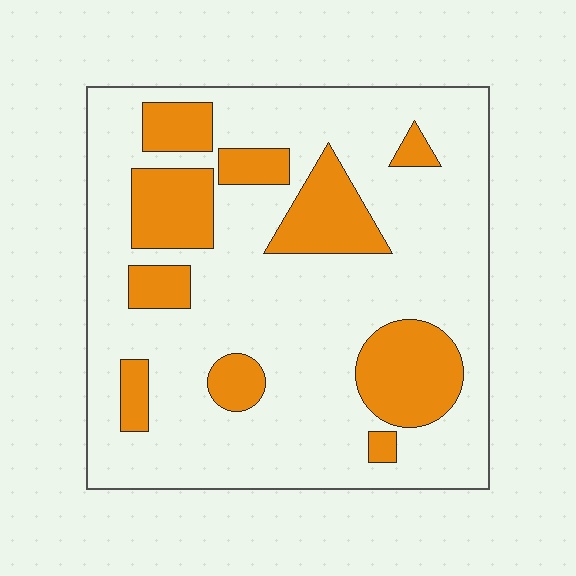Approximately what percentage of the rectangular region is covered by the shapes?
Approximately 25%.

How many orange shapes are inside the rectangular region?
10.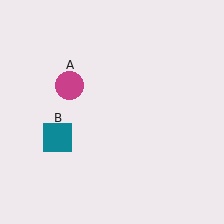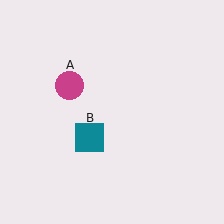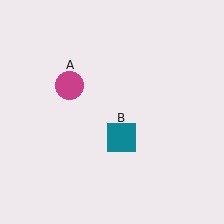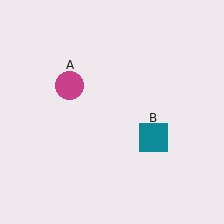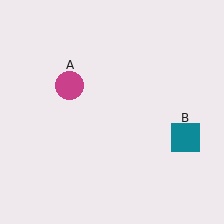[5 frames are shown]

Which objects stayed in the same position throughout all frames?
Magenta circle (object A) remained stationary.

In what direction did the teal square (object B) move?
The teal square (object B) moved right.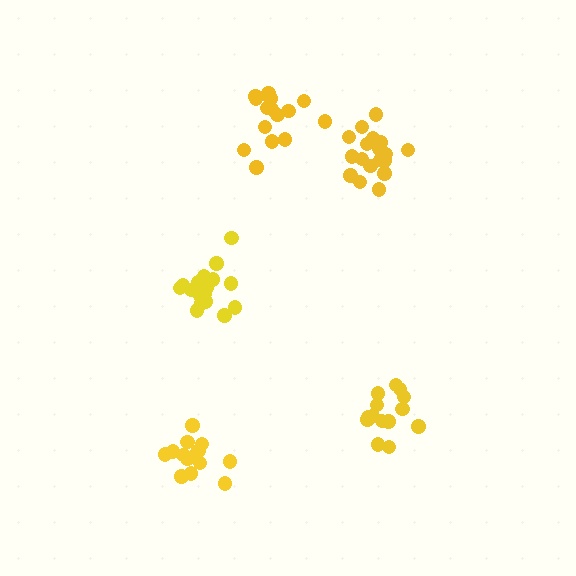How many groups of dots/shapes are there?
There are 5 groups.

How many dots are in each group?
Group 1: 14 dots, Group 2: 20 dots, Group 3: 19 dots, Group 4: 16 dots, Group 5: 14 dots (83 total).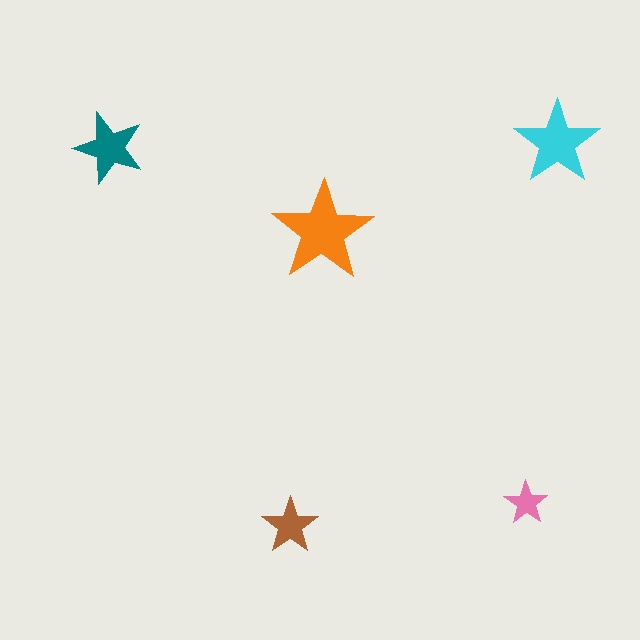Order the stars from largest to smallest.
the orange one, the cyan one, the teal one, the brown one, the pink one.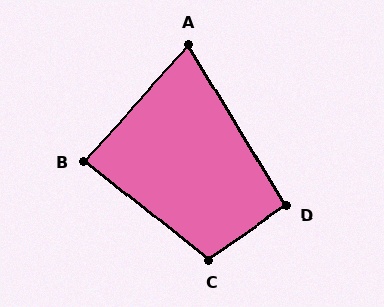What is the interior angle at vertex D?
Approximately 93 degrees (approximately right).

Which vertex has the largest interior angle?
C, at approximately 106 degrees.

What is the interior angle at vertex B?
Approximately 87 degrees (approximately right).